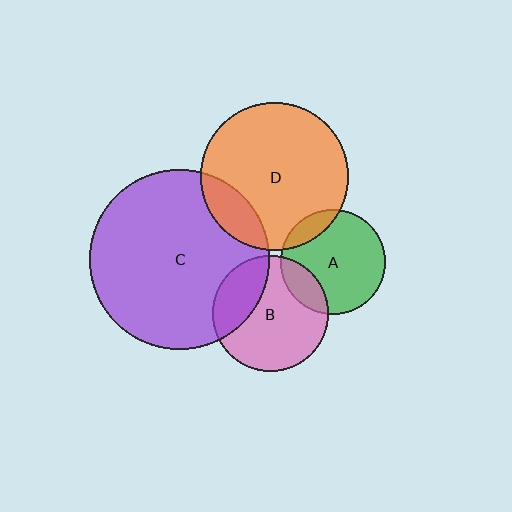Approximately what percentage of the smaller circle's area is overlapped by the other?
Approximately 25%.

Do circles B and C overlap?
Yes.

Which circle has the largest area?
Circle C (purple).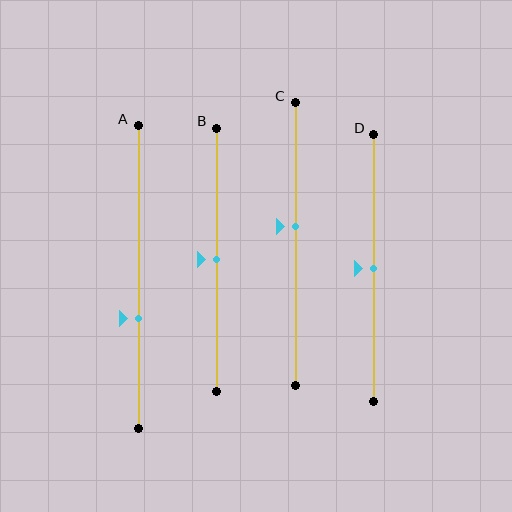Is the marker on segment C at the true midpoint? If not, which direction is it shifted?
No, the marker on segment C is shifted upward by about 6% of the segment length.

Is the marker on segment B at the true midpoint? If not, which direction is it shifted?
Yes, the marker on segment B is at the true midpoint.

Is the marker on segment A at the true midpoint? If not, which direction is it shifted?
No, the marker on segment A is shifted downward by about 14% of the segment length.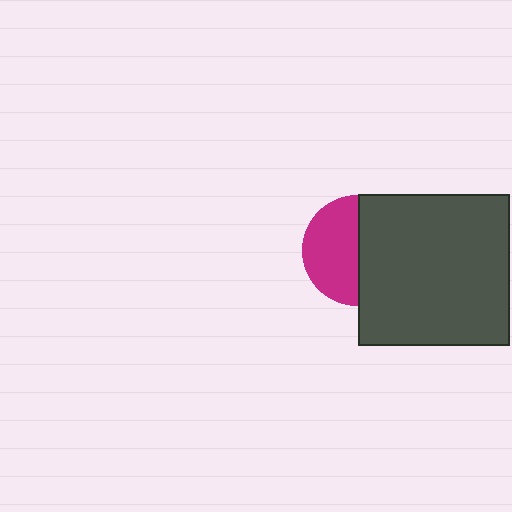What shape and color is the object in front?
The object in front is a dark gray square.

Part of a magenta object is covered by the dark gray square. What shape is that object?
It is a circle.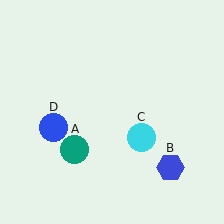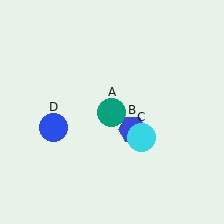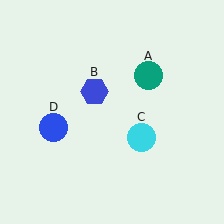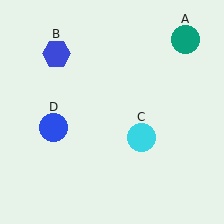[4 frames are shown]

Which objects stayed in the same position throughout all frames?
Cyan circle (object C) and blue circle (object D) remained stationary.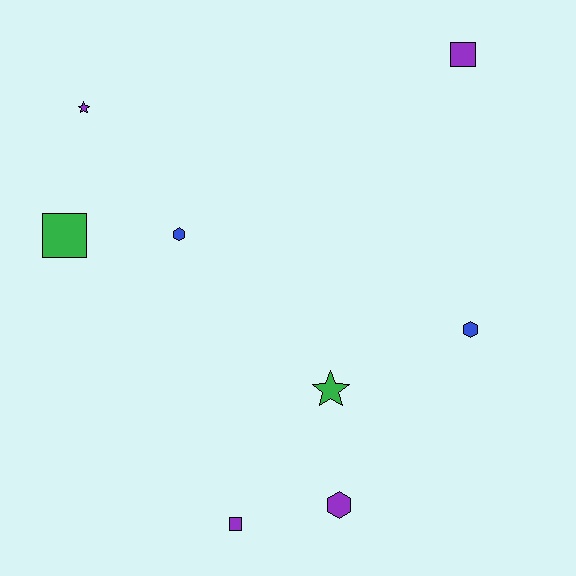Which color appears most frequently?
Purple, with 4 objects.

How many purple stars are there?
There is 1 purple star.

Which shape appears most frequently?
Square, with 3 objects.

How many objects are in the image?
There are 8 objects.